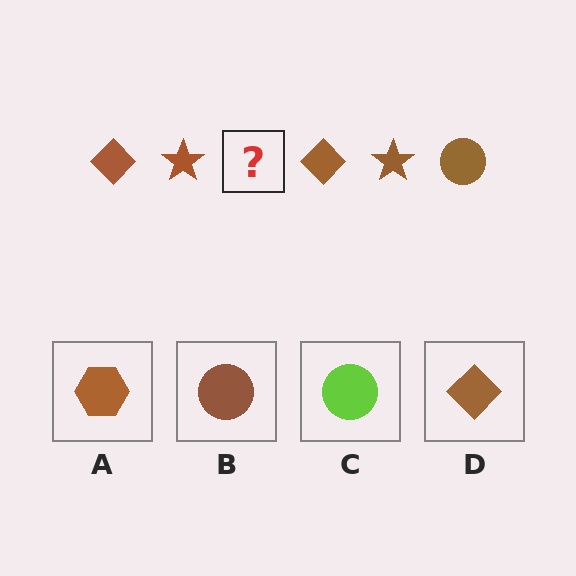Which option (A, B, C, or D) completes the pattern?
B.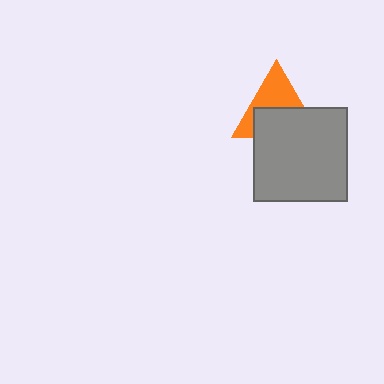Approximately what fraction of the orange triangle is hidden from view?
Roughly 50% of the orange triangle is hidden behind the gray square.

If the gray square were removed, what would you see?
You would see the complete orange triangle.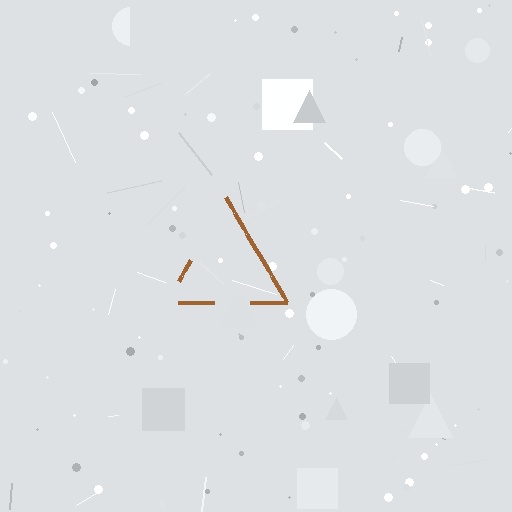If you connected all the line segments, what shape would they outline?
They would outline a triangle.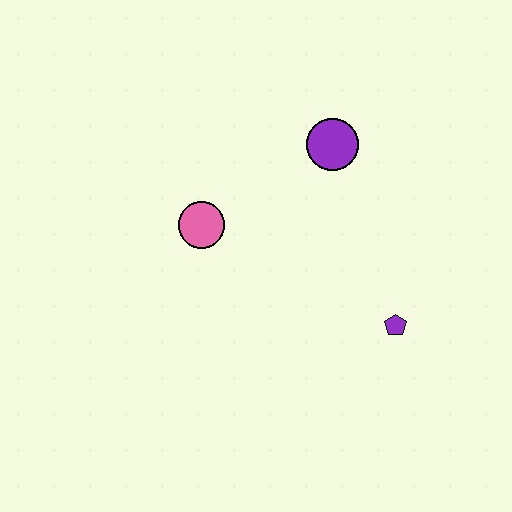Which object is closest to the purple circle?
The pink circle is closest to the purple circle.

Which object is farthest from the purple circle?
The purple pentagon is farthest from the purple circle.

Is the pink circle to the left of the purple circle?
Yes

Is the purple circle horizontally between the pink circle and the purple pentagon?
Yes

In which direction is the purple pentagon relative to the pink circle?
The purple pentagon is to the right of the pink circle.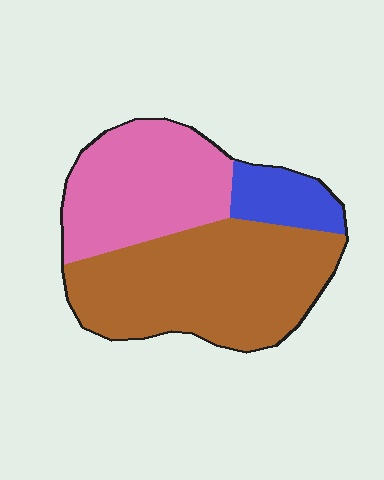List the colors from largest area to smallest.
From largest to smallest: brown, pink, blue.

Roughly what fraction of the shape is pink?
Pink takes up between a quarter and a half of the shape.